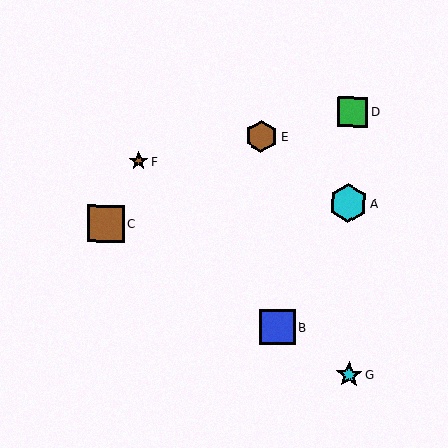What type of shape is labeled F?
Shape F is a brown star.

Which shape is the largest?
The cyan hexagon (labeled A) is the largest.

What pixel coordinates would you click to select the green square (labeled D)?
Click at (353, 112) to select the green square D.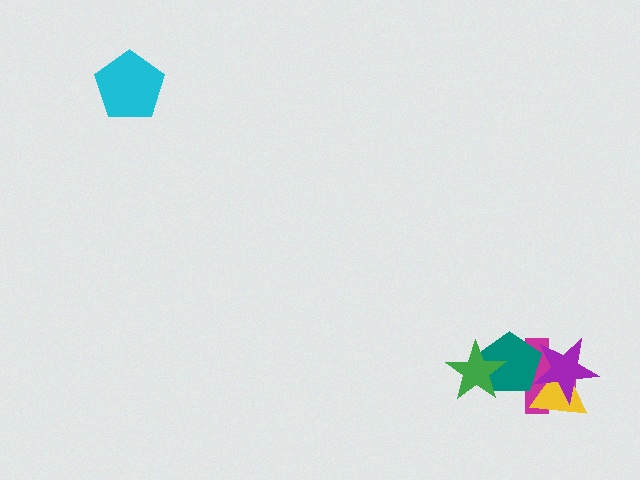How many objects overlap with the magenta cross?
4 objects overlap with the magenta cross.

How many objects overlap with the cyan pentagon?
0 objects overlap with the cyan pentagon.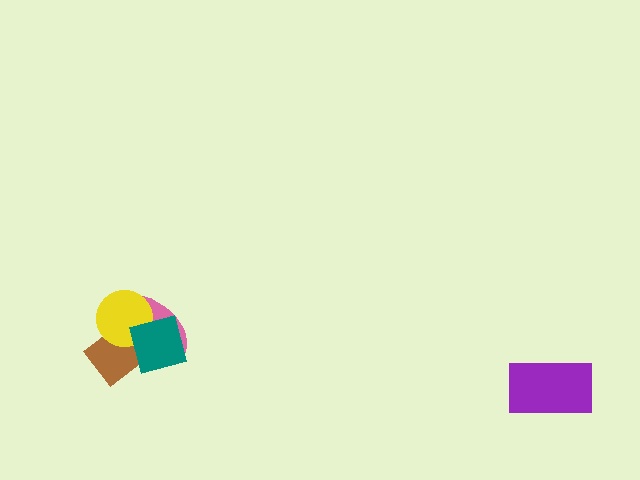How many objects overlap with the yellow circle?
3 objects overlap with the yellow circle.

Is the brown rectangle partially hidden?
Yes, it is partially covered by another shape.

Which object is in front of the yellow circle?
The teal square is in front of the yellow circle.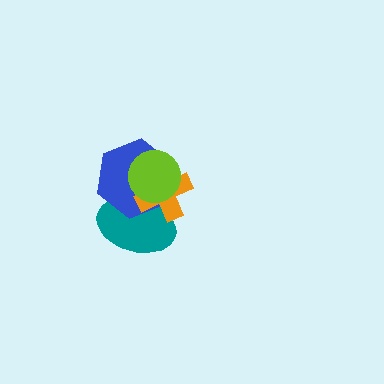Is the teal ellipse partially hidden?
Yes, it is partially covered by another shape.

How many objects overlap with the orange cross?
3 objects overlap with the orange cross.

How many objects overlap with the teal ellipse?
3 objects overlap with the teal ellipse.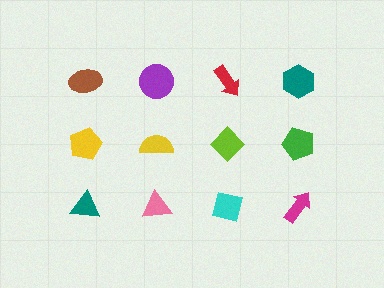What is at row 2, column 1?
A yellow pentagon.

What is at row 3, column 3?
A cyan square.